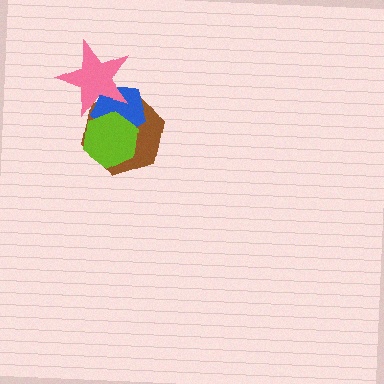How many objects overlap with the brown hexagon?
3 objects overlap with the brown hexagon.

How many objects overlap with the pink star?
2 objects overlap with the pink star.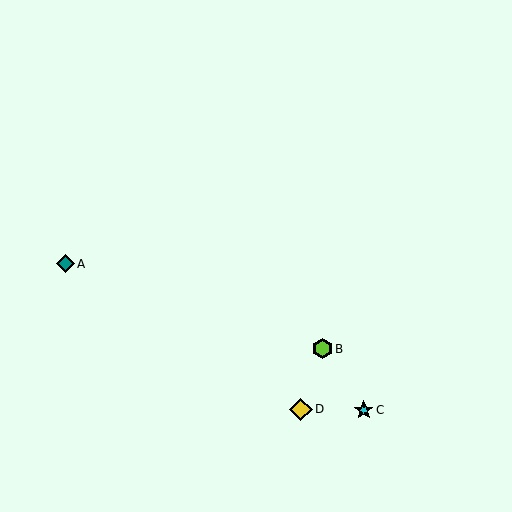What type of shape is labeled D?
Shape D is a yellow diamond.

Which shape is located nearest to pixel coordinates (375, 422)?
The cyan star (labeled C) at (364, 410) is nearest to that location.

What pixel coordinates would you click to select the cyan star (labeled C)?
Click at (364, 410) to select the cyan star C.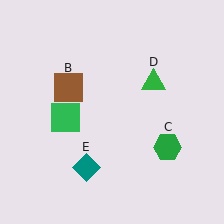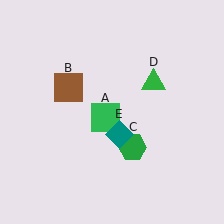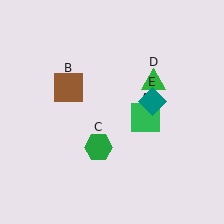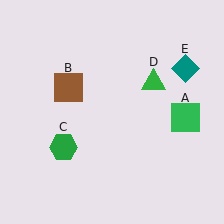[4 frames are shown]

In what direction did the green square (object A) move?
The green square (object A) moved right.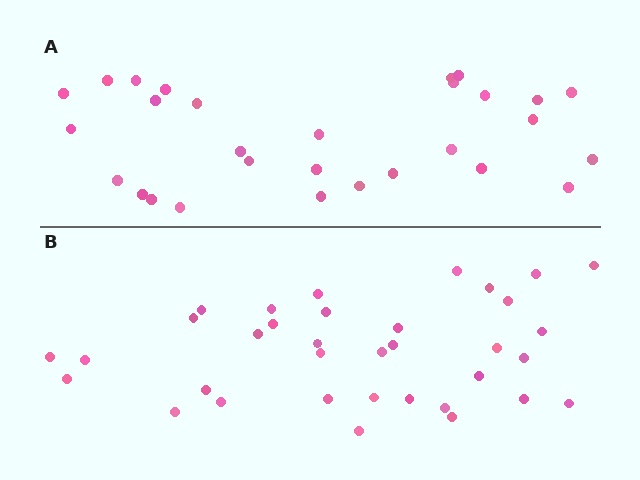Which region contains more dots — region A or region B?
Region B (the bottom region) has more dots.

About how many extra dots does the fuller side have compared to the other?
Region B has about 6 more dots than region A.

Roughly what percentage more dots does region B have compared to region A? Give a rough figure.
About 20% more.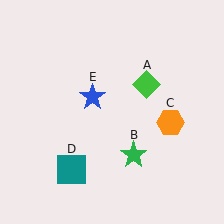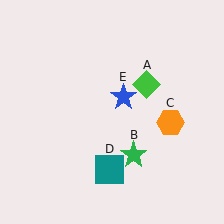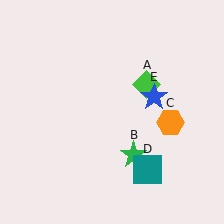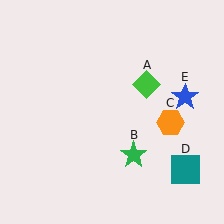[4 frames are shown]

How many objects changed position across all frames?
2 objects changed position: teal square (object D), blue star (object E).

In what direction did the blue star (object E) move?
The blue star (object E) moved right.